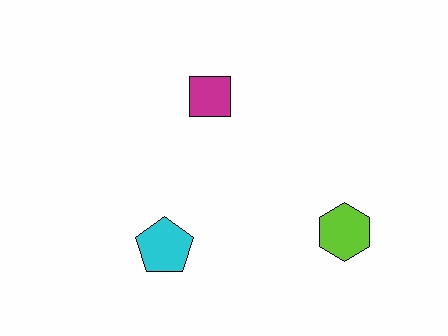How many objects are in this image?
There are 3 objects.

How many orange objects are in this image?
There are no orange objects.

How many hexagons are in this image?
There is 1 hexagon.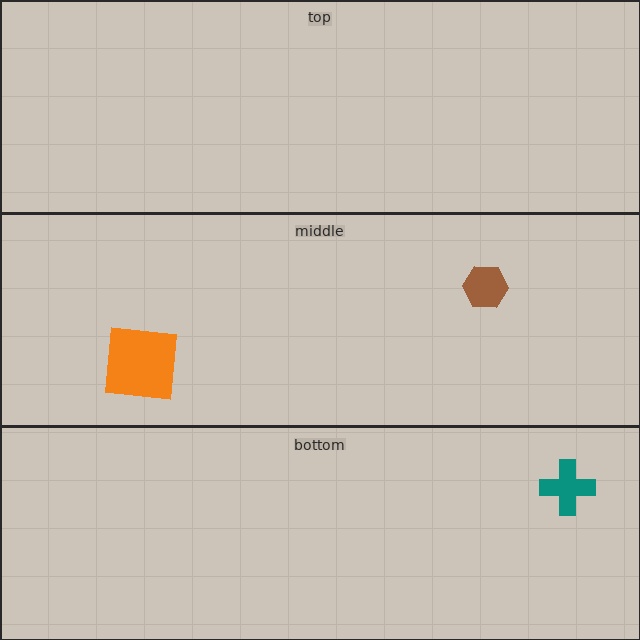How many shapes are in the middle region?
2.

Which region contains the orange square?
The middle region.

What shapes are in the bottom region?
The teal cross.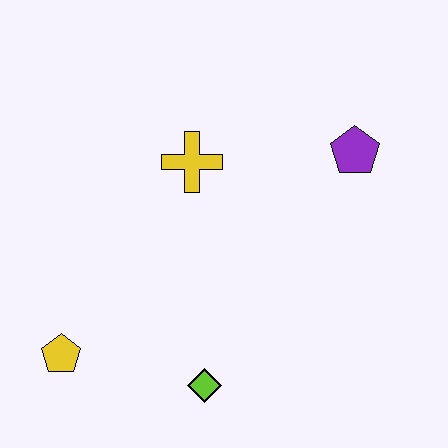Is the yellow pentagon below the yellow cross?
Yes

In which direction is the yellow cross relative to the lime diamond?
The yellow cross is above the lime diamond.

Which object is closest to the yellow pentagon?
The lime diamond is closest to the yellow pentagon.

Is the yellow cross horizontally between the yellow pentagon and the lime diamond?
Yes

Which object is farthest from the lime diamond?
The purple pentagon is farthest from the lime diamond.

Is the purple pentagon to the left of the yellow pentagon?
No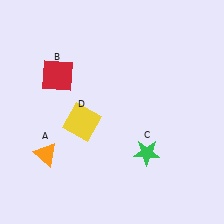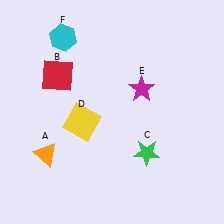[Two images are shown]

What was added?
A magenta star (E), a cyan hexagon (F) were added in Image 2.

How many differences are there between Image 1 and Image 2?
There are 2 differences between the two images.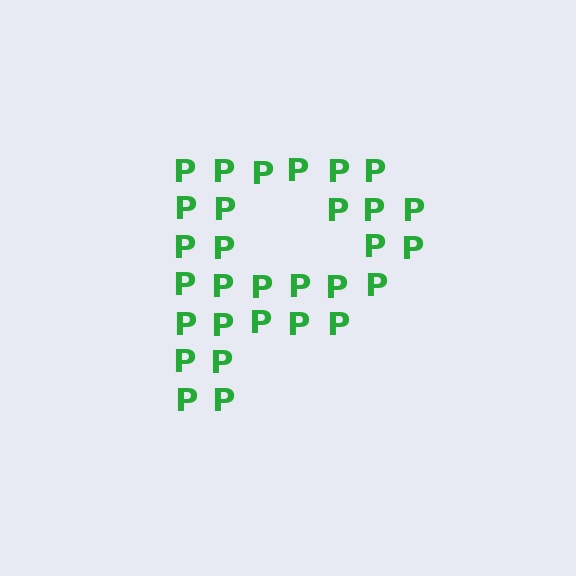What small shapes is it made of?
It is made of small letter P's.